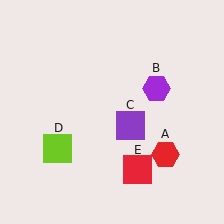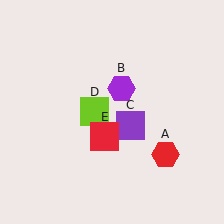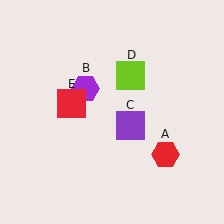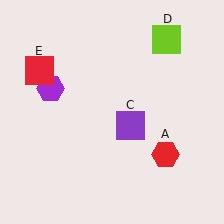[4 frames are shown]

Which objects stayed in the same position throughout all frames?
Red hexagon (object A) and purple square (object C) remained stationary.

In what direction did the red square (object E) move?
The red square (object E) moved up and to the left.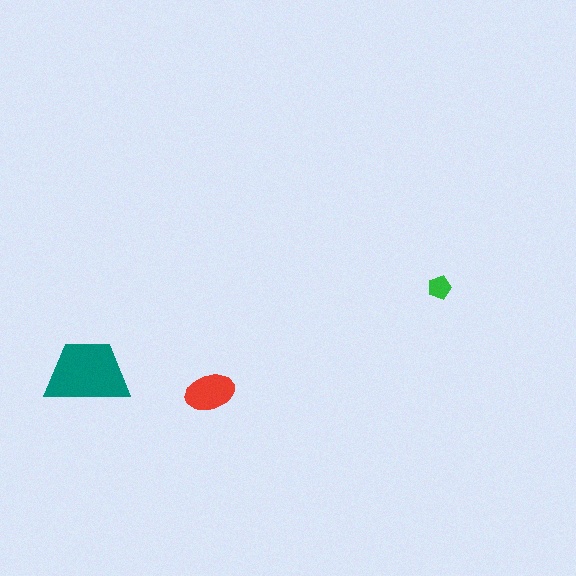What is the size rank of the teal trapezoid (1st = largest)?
1st.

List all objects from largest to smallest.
The teal trapezoid, the red ellipse, the green pentagon.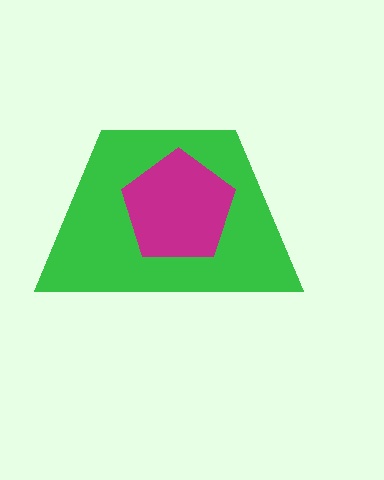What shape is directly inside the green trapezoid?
The magenta pentagon.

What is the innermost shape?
The magenta pentagon.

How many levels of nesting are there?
2.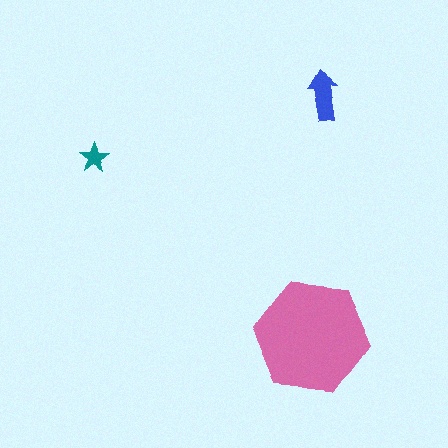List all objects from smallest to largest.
The teal star, the blue arrow, the pink hexagon.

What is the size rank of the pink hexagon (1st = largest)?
1st.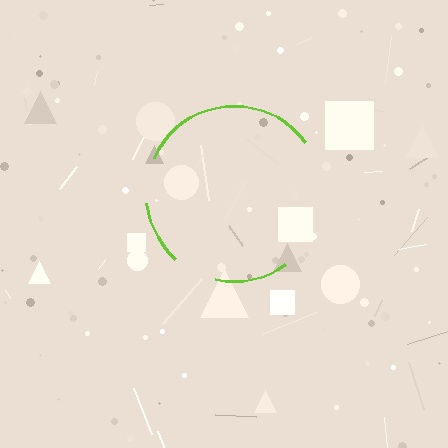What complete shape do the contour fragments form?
The contour fragments form a circle.